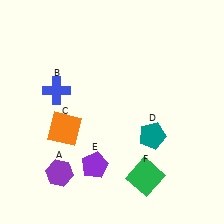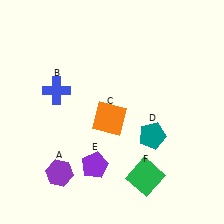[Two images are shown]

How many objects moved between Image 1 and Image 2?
1 object moved between the two images.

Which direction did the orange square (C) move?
The orange square (C) moved right.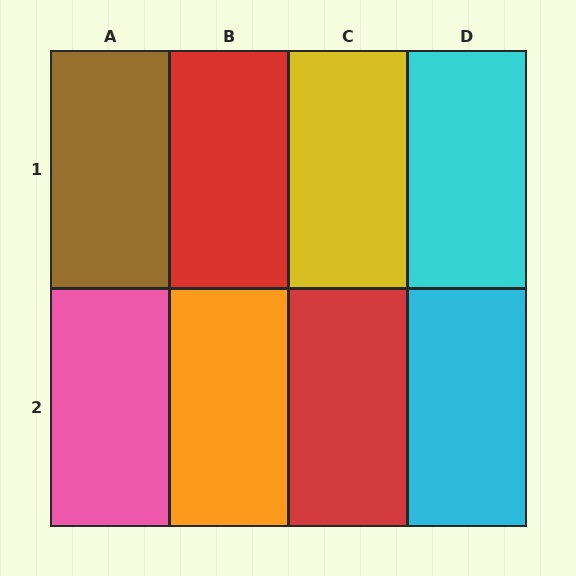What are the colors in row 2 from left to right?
Pink, orange, red, cyan.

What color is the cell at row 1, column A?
Brown.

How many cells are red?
2 cells are red.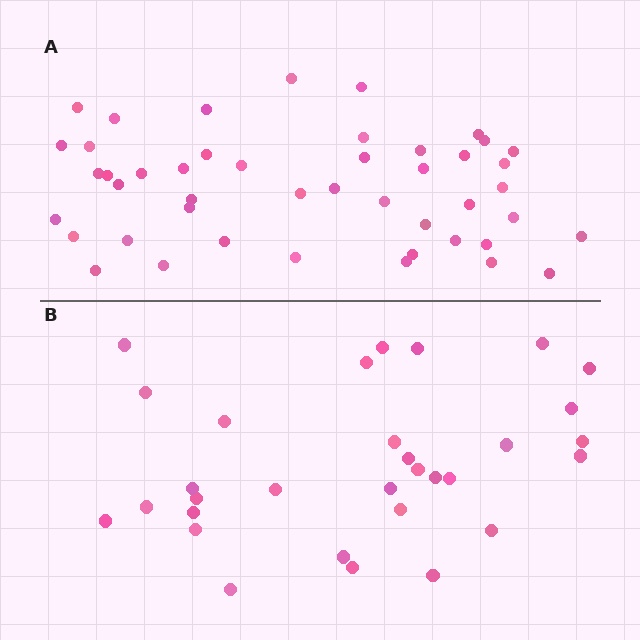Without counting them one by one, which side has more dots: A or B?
Region A (the top region) has more dots.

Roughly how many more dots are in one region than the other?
Region A has approximately 15 more dots than region B.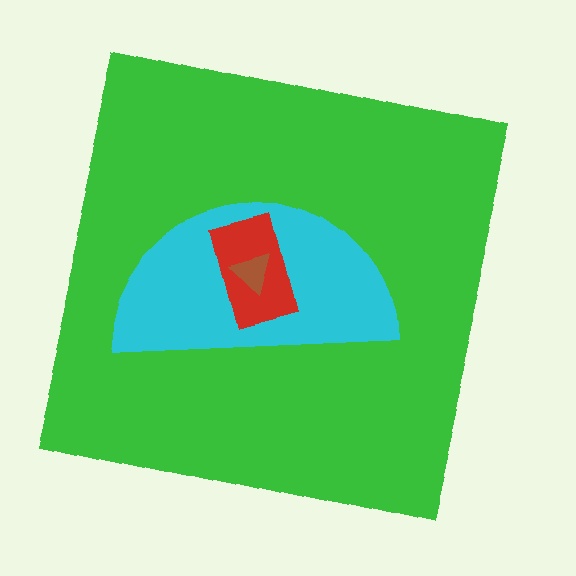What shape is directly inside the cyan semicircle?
The red rectangle.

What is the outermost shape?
The green square.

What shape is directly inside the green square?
The cyan semicircle.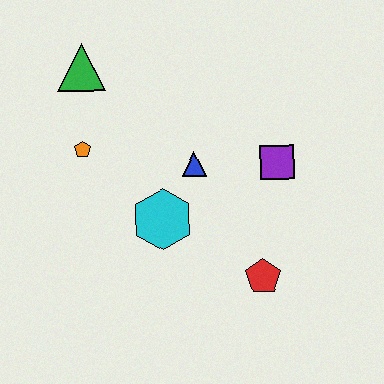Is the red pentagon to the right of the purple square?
No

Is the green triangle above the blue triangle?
Yes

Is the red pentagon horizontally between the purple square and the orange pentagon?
Yes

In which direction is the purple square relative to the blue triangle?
The purple square is to the right of the blue triangle.